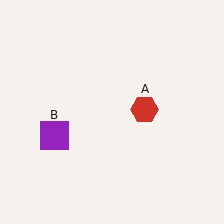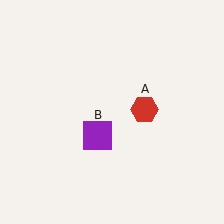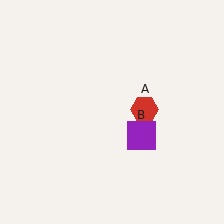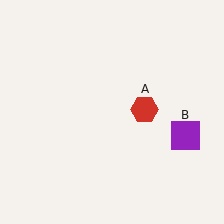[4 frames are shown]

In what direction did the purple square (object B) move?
The purple square (object B) moved right.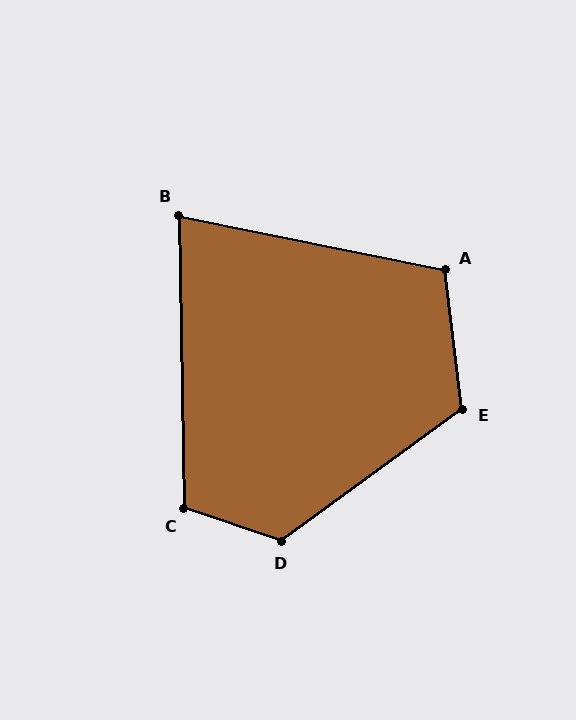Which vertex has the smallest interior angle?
B, at approximately 77 degrees.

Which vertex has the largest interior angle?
D, at approximately 125 degrees.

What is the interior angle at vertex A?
Approximately 108 degrees (obtuse).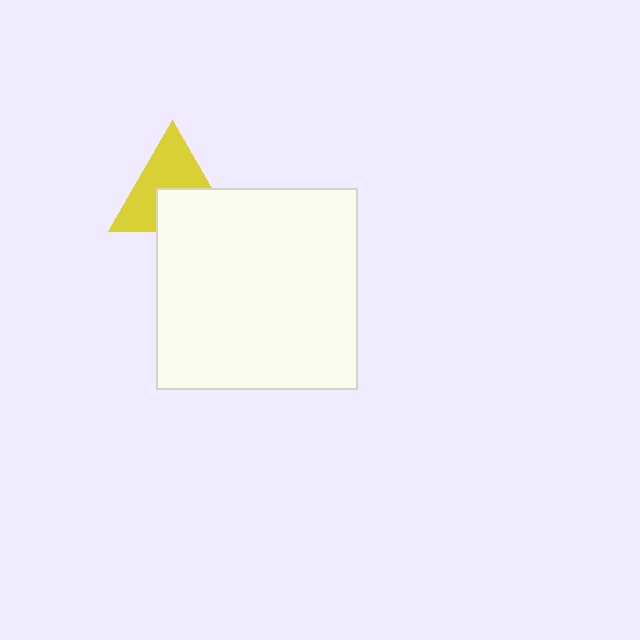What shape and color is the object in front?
The object in front is a white square.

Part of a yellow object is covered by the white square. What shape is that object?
It is a triangle.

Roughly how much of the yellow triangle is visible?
About half of it is visible (roughly 58%).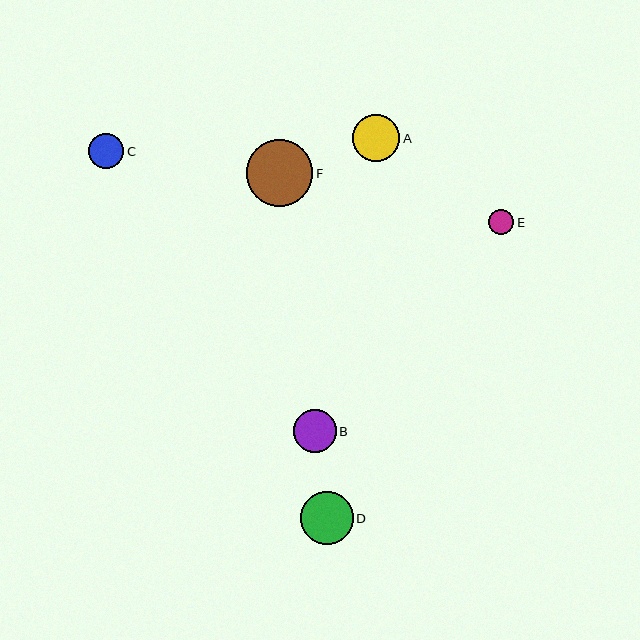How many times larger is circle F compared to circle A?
Circle F is approximately 1.4 times the size of circle A.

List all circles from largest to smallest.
From largest to smallest: F, D, A, B, C, E.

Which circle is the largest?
Circle F is the largest with a size of approximately 66 pixels.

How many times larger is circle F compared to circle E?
Circle F is approximately 2.7 times the size of circle E.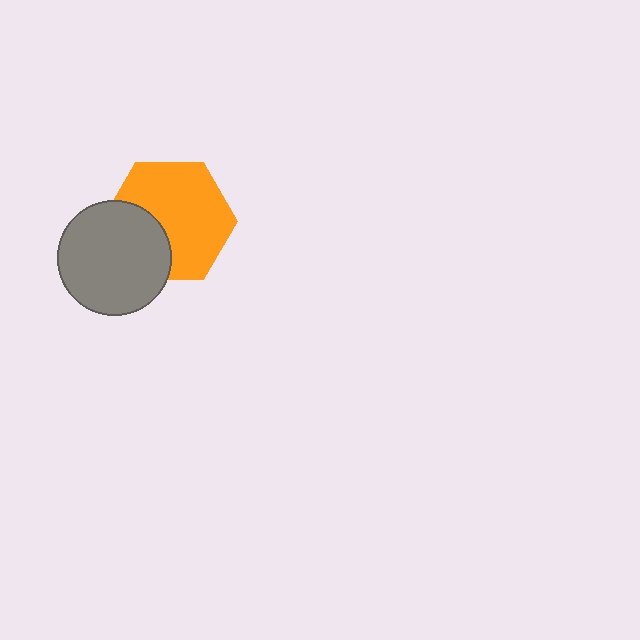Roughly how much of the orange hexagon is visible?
Most of it is visible (roughly 69%).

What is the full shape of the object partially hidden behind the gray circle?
The partially hidden object is an orange hexagon.